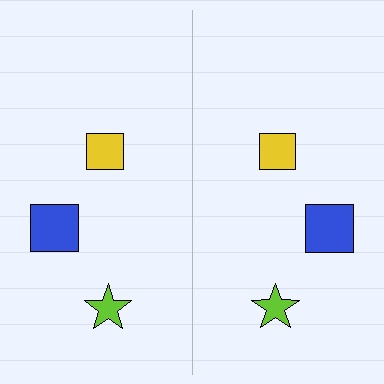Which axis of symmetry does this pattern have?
The pattern has a vertical axis of symmetry running through the center of the image.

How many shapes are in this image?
There are 6 shapes in this image.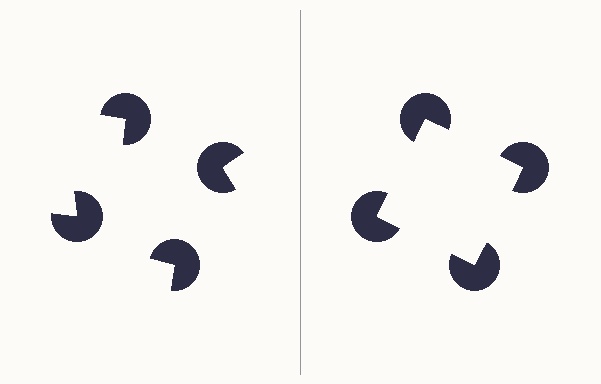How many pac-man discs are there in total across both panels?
8 — 4 on each side.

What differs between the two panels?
The pac-man discs are positioned identically on both sides; only the wedge orientations differ. On the right they align to a square; on the left they are misaligned.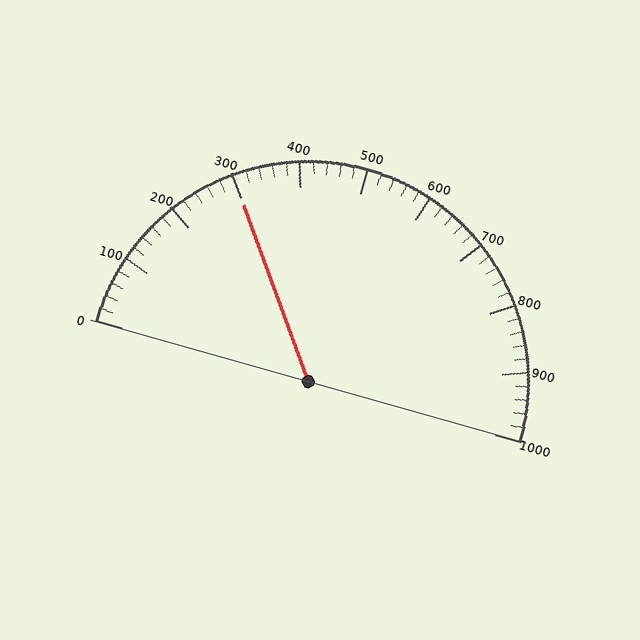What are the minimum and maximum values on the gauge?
The gauge ranges from 0 to 1000.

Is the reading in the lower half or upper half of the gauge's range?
The reading is in the lower half of the range (0 to 1000).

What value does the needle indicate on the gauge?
The needle indicates approximately 300.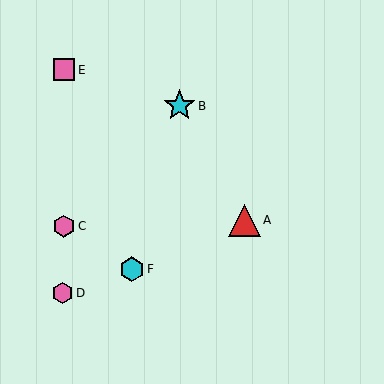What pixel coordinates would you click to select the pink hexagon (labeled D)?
Click at (63, 293) to select the pink hexagon D.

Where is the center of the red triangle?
The center of the red triangle is at (244, 220).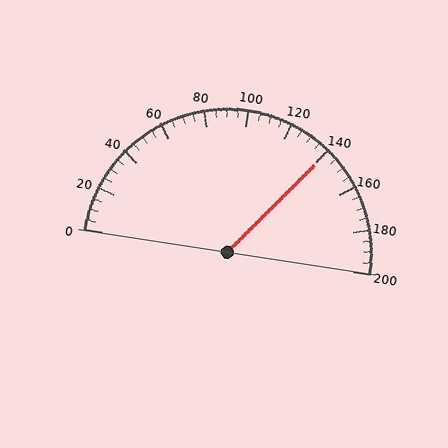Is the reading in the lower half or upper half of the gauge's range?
The reading is in the upper half of the range (0 to 200).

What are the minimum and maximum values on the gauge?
The gauge ranges from 0 to 200.